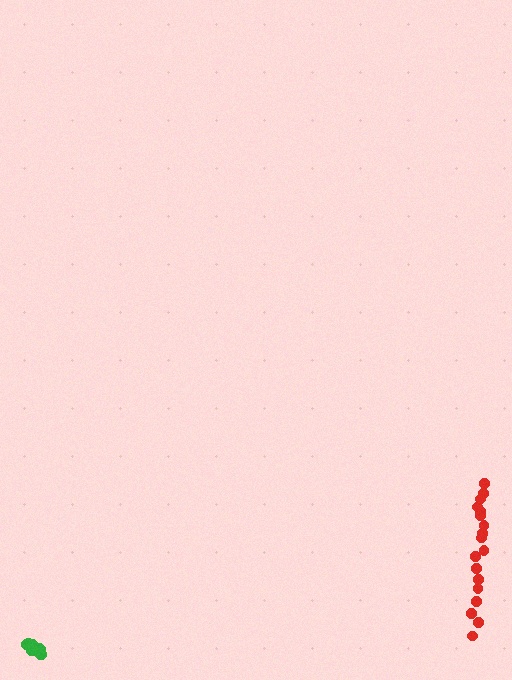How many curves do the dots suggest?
There are 2 distinct paths.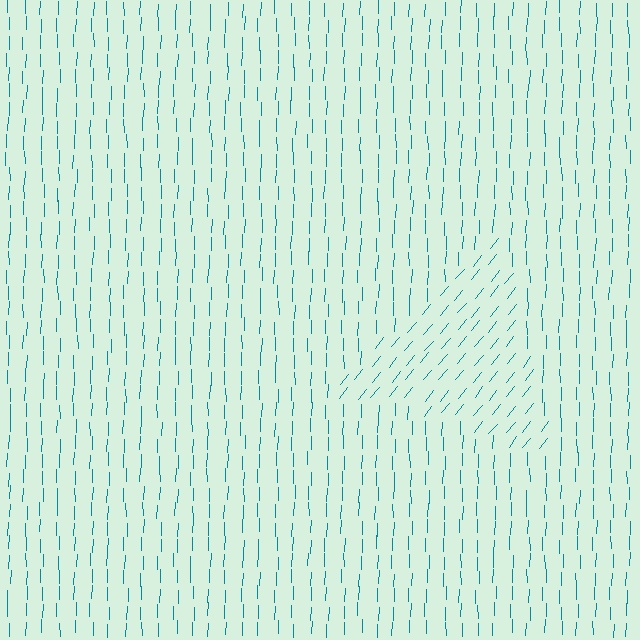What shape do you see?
I see a triangle.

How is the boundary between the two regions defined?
The boundary is defined purely by a change in line orientation (approximately 38 degrees difference). All lines are the same color and thickness.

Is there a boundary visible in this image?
Yes, there is a texture boundary formed by a change in line orientation.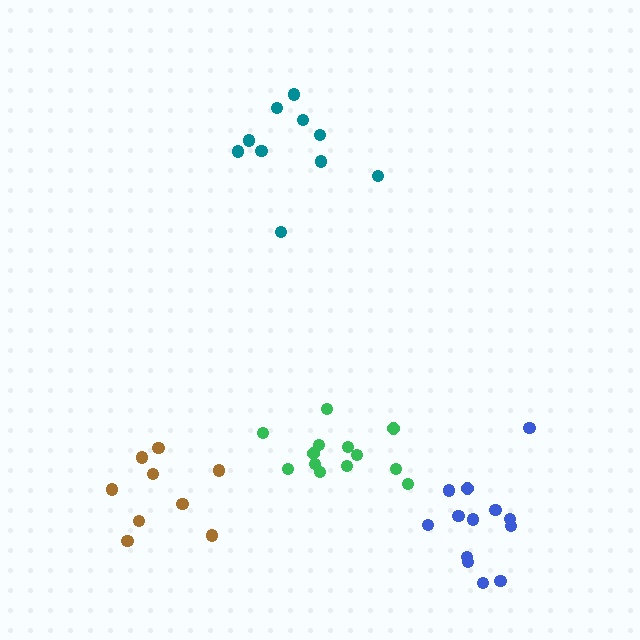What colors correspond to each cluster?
The clusters are colored: green, blue, teal, brown.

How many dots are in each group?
Group 1: 13 dots, Group 2: 13 dots, Group 3: 10 dots, Group 4: 9 dots (45 total).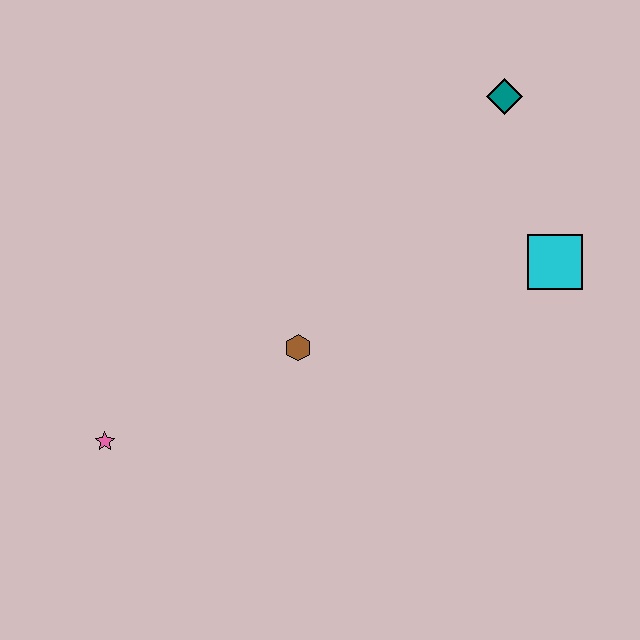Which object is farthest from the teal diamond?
The pink star is farthest from the teal diamond.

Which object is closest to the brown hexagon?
The pink star is closest to the brown hexagon.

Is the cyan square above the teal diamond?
No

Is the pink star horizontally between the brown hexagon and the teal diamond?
No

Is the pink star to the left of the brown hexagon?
Yes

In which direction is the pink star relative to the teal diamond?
The pink star is to the left of the teal diamond.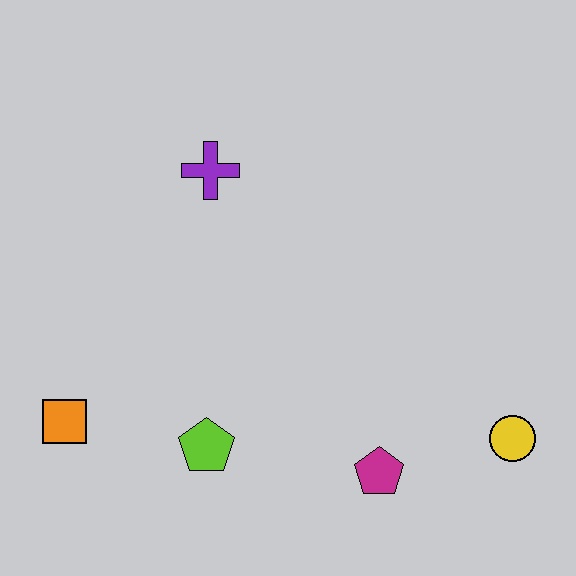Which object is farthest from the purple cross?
The yellow circle is farthest from the purple cross.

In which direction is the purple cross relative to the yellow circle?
The purple cross is to the left of the yellow circle.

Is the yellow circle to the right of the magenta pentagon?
Yes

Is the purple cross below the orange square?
No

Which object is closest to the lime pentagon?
The orange square is closest to the lime pentagon.